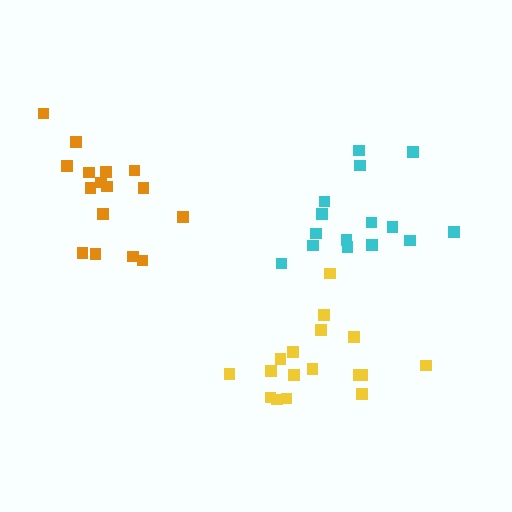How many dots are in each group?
Group 1: 16 dots, Group 2: 15 dots, Group 3: 17 dots (48 total).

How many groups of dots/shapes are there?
There are 3 groups.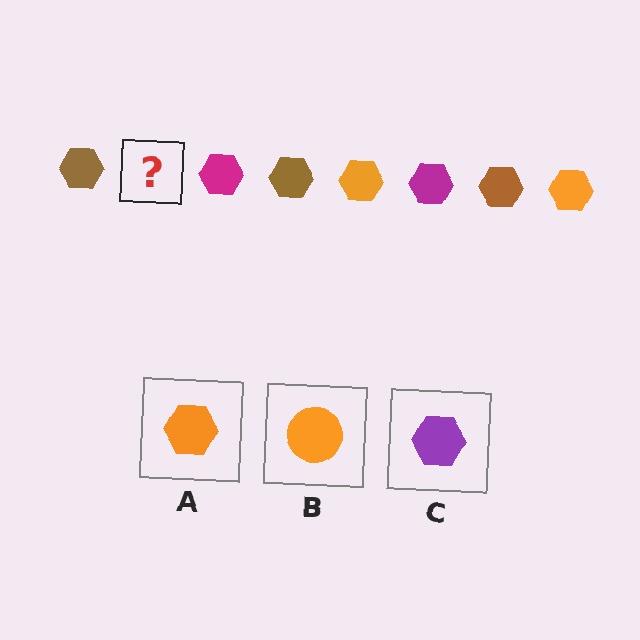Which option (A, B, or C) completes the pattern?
A.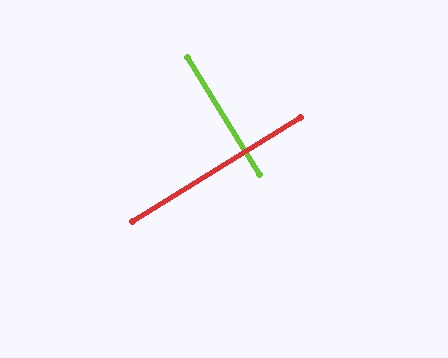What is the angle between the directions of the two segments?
Approximately 90 degrees.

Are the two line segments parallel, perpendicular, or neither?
Perpendicular — they meet at approximately 90°.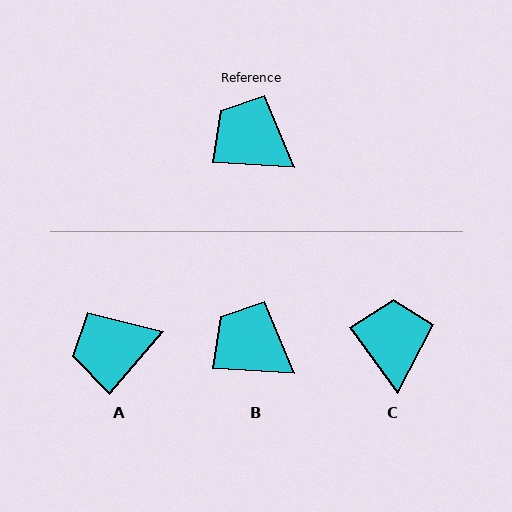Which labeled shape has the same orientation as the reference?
B.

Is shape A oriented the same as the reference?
No, it is off by about 53 degrees.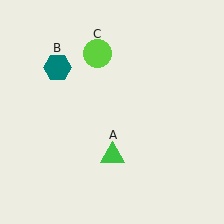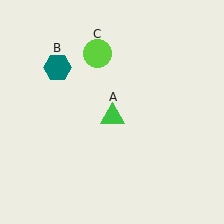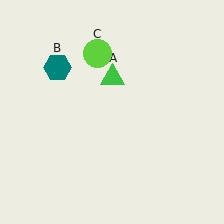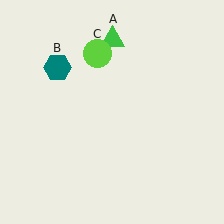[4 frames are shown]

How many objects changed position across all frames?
1 object changed position: green triangle (object A).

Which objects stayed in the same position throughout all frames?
Teal hexagon (object B) and lime circle (object C) remained stationary.